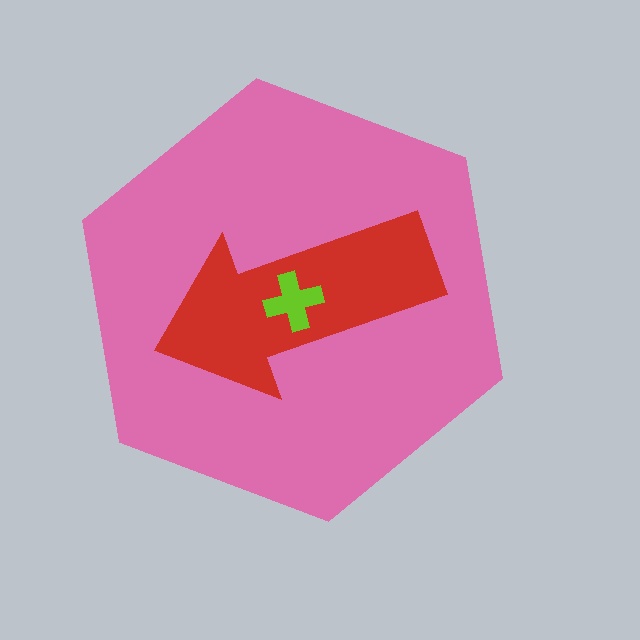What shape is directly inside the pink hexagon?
The red arrow.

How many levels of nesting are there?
3.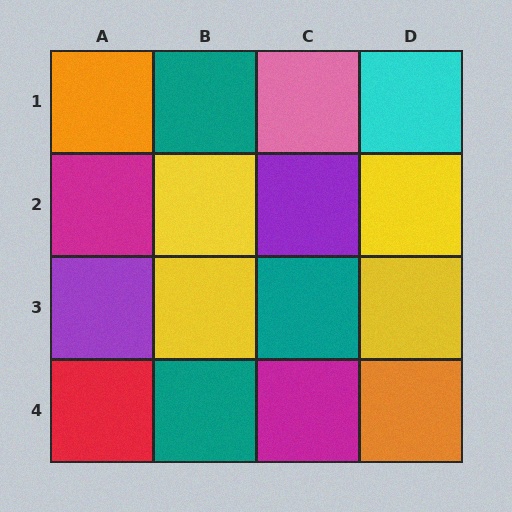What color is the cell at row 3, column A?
Purple.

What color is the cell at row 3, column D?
Yellow.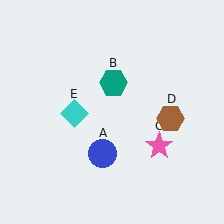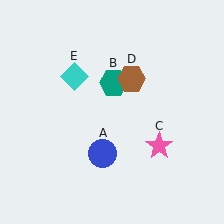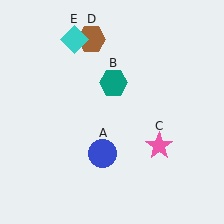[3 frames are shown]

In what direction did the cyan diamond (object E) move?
The cyan diamond (object E) moved up.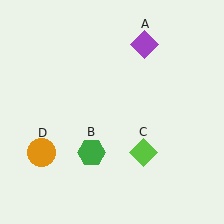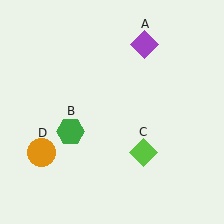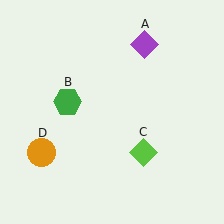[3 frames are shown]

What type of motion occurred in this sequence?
The green hexagon (object B) rotated clockwise around the center of the scene.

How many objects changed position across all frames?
1 object changed position: green hexagon (object B).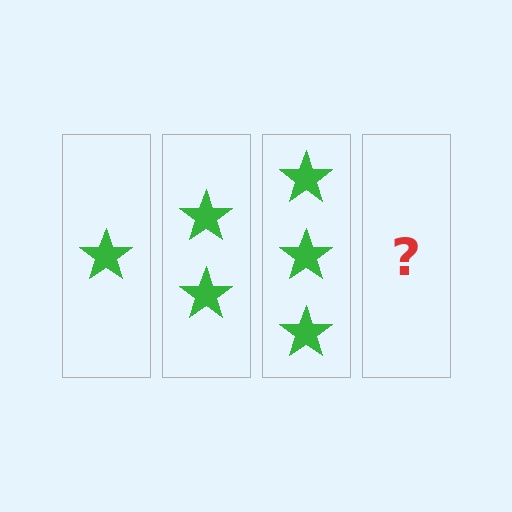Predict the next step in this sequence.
The next step is 4 stars.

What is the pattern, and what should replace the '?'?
The pattern is that each step adds one more star. The '?' should be 4 stars.